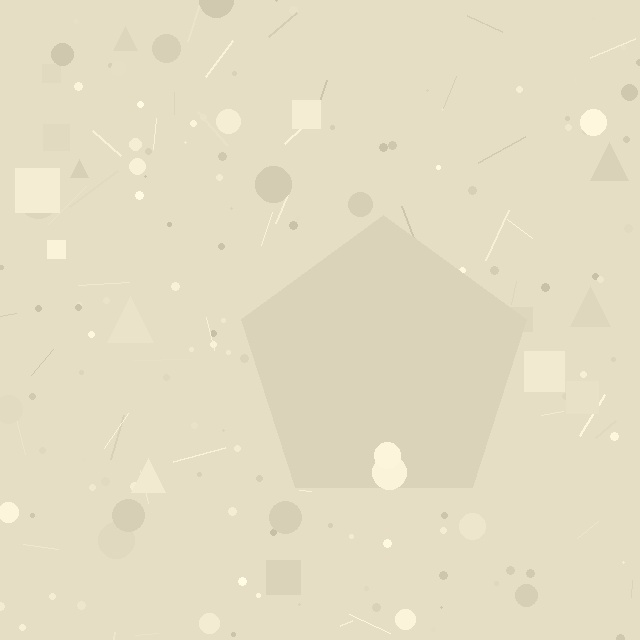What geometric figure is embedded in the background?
A pentagon is embedded in the background.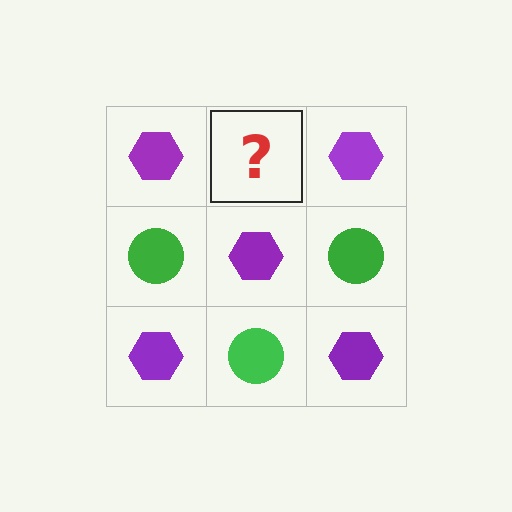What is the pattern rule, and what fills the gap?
The rule is that it alternates purple hexagon and green circle in a checkerboard pattern. The gap should be filled with a green circle.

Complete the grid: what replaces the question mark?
The question mark should be replaced with a green circle.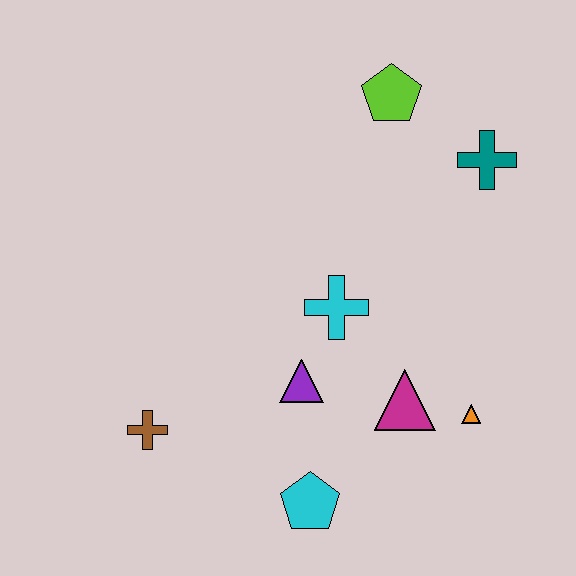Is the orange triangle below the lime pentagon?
Yes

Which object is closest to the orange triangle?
The magenta triangle is closest to the orange triangle.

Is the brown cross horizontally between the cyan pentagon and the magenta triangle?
No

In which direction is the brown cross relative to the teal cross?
The brown cross is to the left of the teal cross.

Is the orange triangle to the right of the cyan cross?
Yes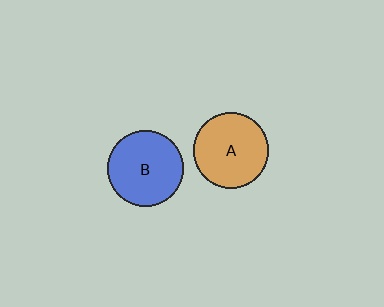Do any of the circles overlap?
No, none of the circles overlap.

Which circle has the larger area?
Circle B (blue).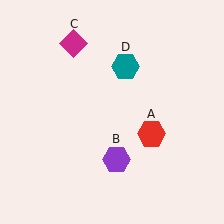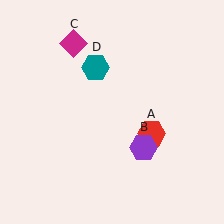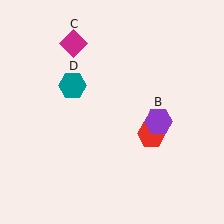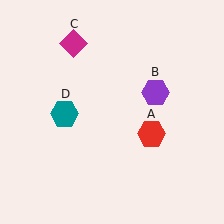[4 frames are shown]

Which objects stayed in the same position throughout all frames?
Red hexagon (object A) and magenta diamond (object C) remained stationary.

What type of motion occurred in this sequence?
The purple hexagon (object B), teal hexagon (object D) rotated counterclockwise around the center of the scene.